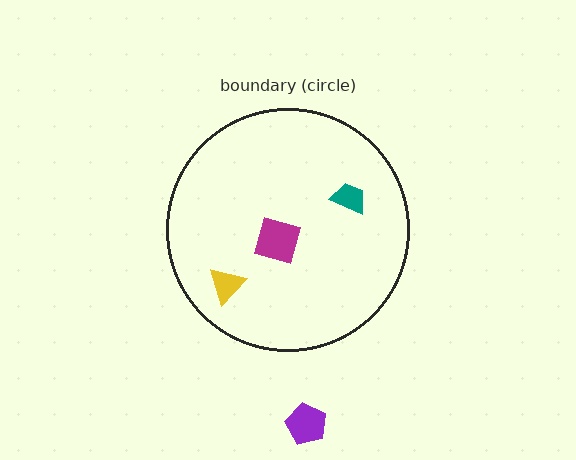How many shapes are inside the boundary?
3 inside, 1 outside.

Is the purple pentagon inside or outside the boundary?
Outside.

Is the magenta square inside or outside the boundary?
Inside.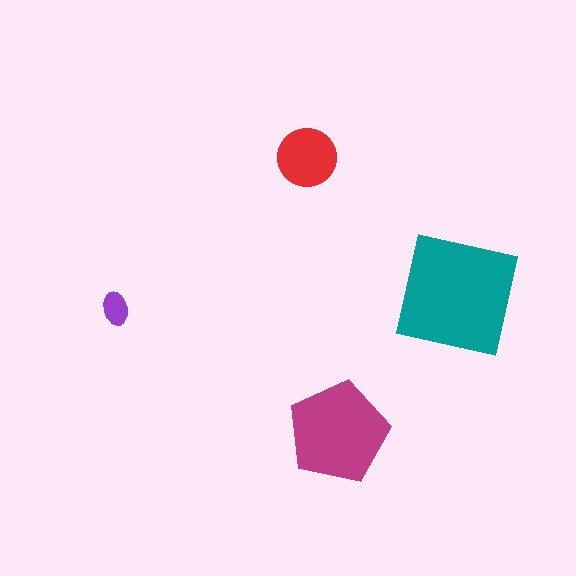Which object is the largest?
The teal square.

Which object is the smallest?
The purple ellipse.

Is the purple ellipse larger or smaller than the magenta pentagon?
Smaller.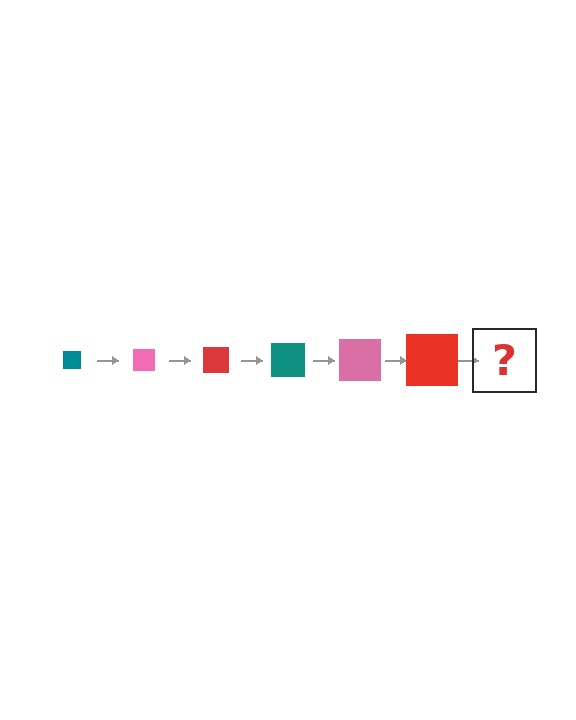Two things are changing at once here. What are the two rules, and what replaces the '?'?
The two rules are that the square grows larger each step and the color cycles through teal, pink, and red. The '?' should be a teal square, larger than the previous one.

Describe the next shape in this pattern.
It should be a teal square, larger than the previous one.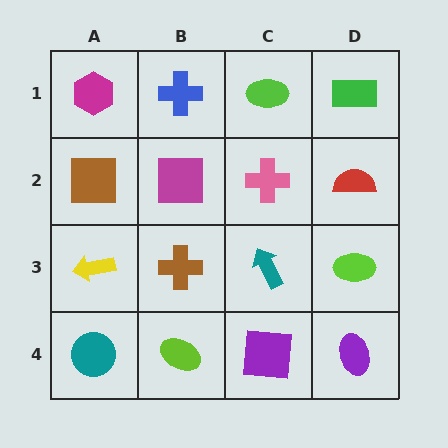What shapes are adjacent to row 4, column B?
A brown cross (row 3, column B), a teal circle (row 4, column A), a purple square (row 4, column C).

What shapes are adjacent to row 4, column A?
A yellow arrow (row 3, column A), a lime ellipse (row 4, column B).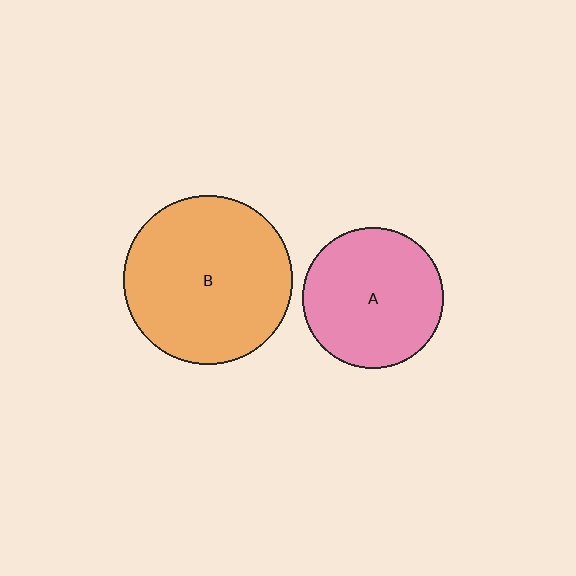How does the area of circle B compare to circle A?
Approximately 1.4 times.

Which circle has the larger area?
Circle B (orange).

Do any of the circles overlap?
No, none of the circles overlap.